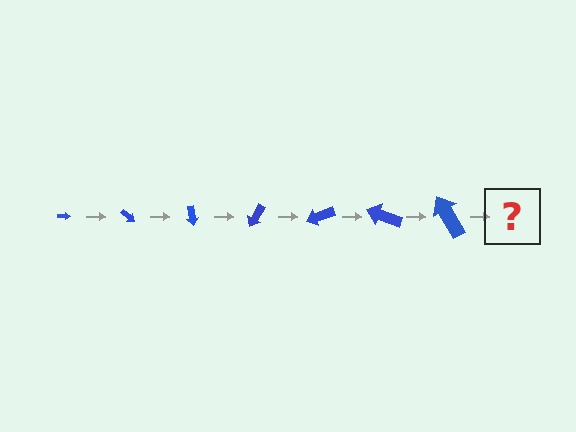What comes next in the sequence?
The next element should be an arrow, larger than the previous one and rotated 280 degrees from the start.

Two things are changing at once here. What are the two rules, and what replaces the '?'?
The two rules are that the arrow grows larger each step and it rotates 40 degrees each step. The '?' should be an arrow, larger than the previous one and rotated 280 degrees from the start.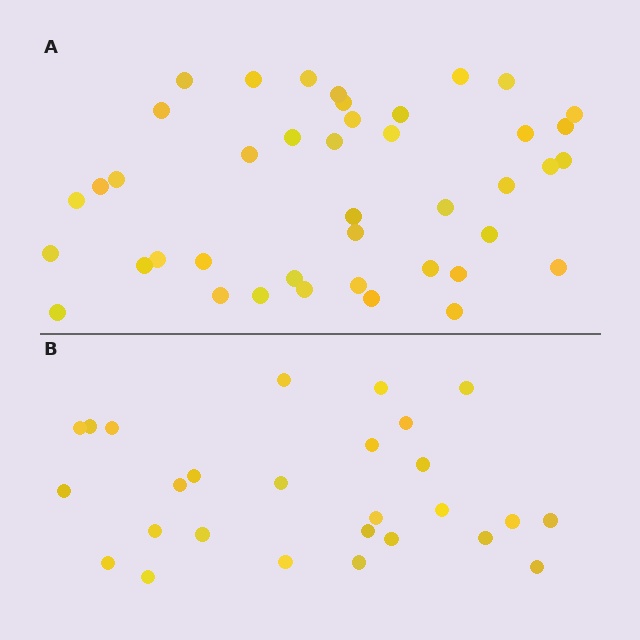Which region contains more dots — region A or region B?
Region A (the top region) has more dots.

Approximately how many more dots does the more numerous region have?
Region A has approximately 15 more dots than region B.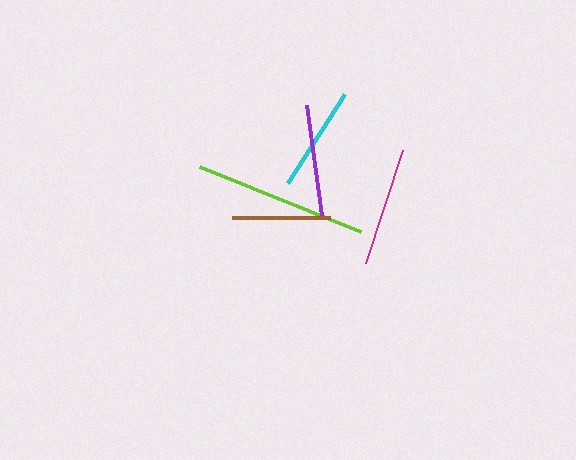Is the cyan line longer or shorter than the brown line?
The cyan line is longer than the brown line.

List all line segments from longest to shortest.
From longest to shortest: lime, magenta, purple, cyan, brown.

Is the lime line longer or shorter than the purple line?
The lime line is longer than the purple line.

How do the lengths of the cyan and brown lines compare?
The cyan and brown lines are approximately the same length.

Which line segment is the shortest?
The brown line is the shortest at approximately 98 pixels.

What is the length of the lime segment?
The lime segment is approximately 173 pixels long.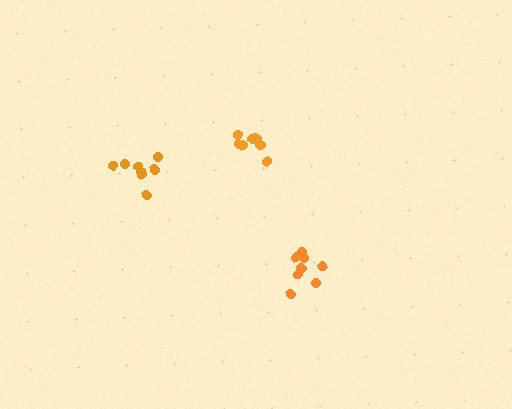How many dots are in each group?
Group 1: 8 dots, Group 2: 8 dots, Group 3: 8 dots (24 total).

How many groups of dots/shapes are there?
There are 3 groups.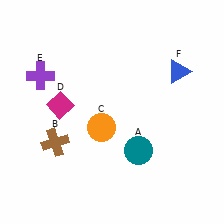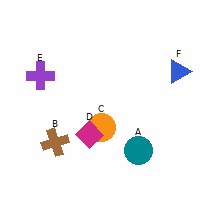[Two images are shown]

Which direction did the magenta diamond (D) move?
The magenta diamond (D) moved down.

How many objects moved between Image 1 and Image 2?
1 object moved between the two images.